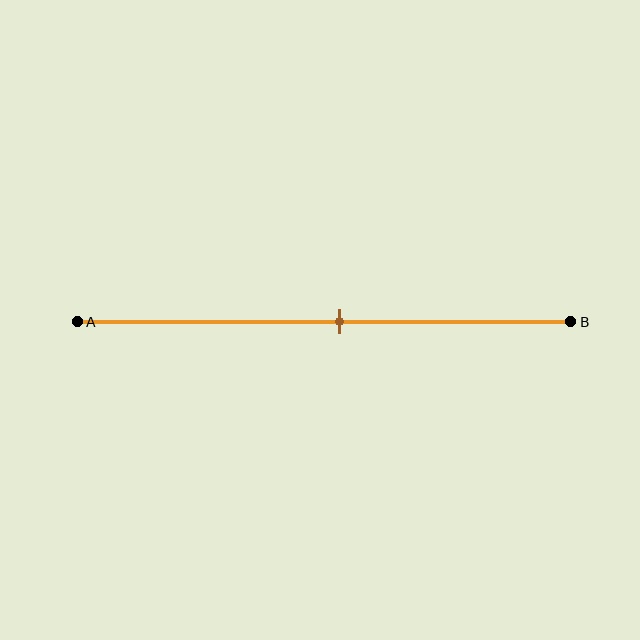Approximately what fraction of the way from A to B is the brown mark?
The brown mark is approximately 55% of the way from A to B.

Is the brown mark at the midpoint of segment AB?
No, the mark is at about 55% from A, not at the 50% midpoint.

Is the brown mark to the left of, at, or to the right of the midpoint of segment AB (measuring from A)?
The brown mark is to the right of the midpoint of segment AB.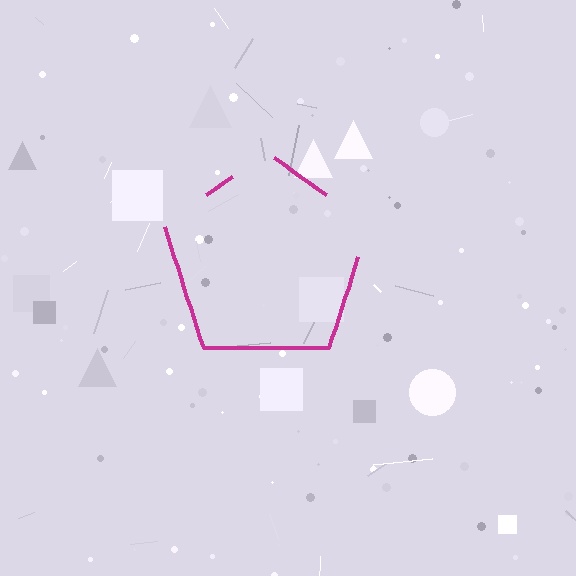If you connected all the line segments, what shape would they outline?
They would outline a pentagon.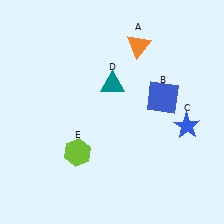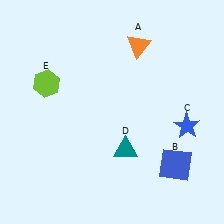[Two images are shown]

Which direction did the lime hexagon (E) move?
The lime hexagon (E) moved up.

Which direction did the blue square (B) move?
The blue square (B) moved down.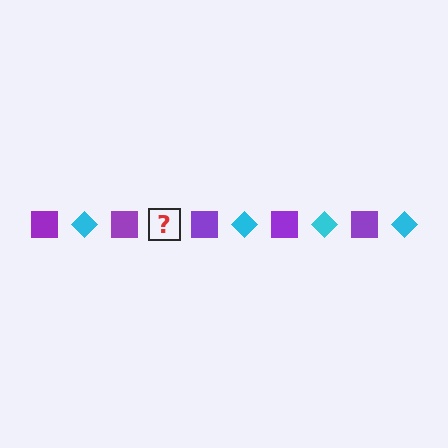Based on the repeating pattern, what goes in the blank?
The blank should be a cyan diamond.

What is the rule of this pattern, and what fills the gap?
The rule is that the pattern alternates between purple square and cyan diamond. The gap should be filled with a cyan diamond.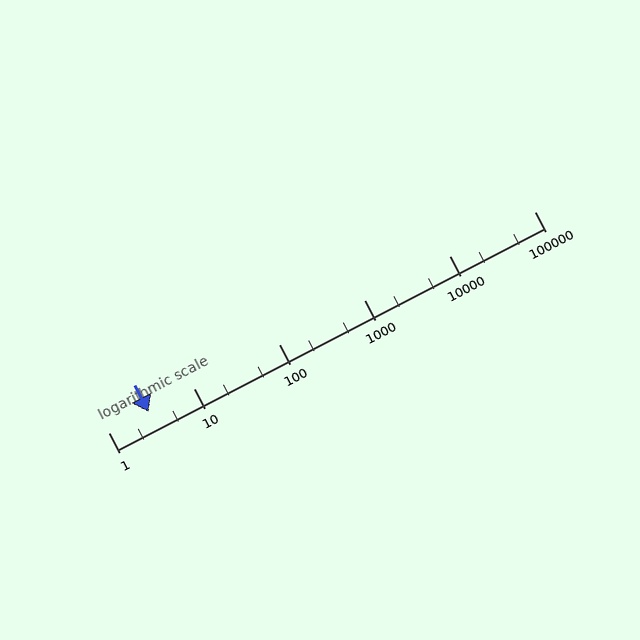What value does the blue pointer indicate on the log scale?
The pointer indicates approximately 3.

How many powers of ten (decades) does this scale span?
The scale spans 5 decades, from 1 to 100000.